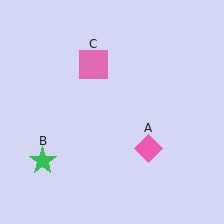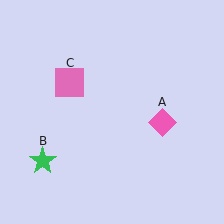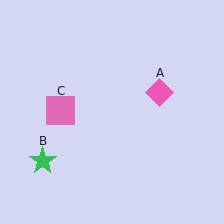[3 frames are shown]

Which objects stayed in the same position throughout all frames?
Green star (object B) remained stationary.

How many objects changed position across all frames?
2 objects changed position: pink diamond (object A), pink square (object C).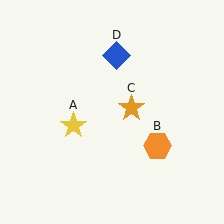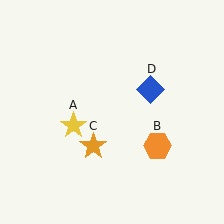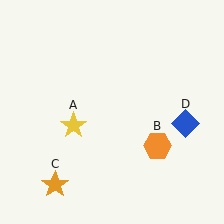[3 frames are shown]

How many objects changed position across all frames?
2 objects changed position: orange star (object C), blue diamond (object D).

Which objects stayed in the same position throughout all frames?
Yellow star (object A) and orange hexagon (object B) remained stationary.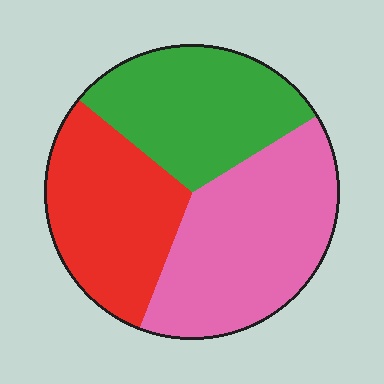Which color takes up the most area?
Pink, at roughly 40%.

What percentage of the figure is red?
Red covers 30% of the figure.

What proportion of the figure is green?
Green takes up about one third (1/3) of the figure.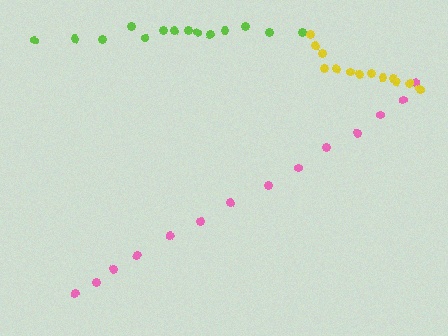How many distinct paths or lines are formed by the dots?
There are 3 distinct paths.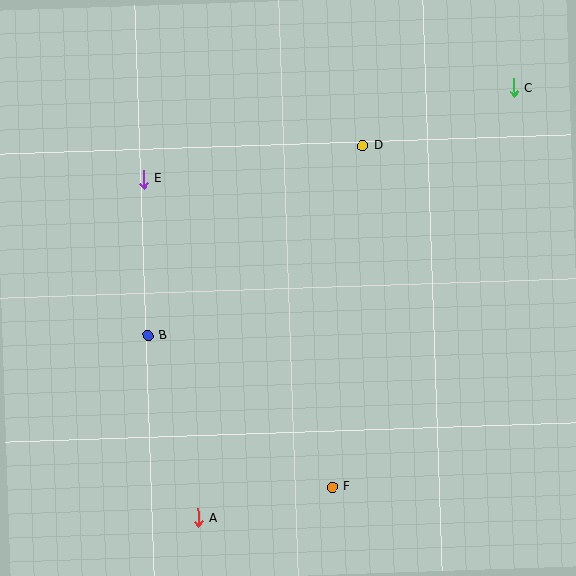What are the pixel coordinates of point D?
Point D is at (363, 146).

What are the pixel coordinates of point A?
Point A is at (198, 518).